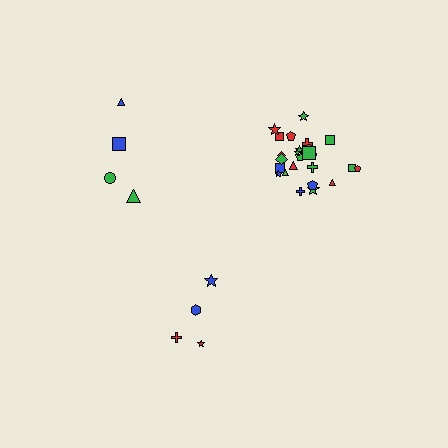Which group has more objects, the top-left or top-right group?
The top-right group.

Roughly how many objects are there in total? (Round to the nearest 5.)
Roughly 35 objects in total.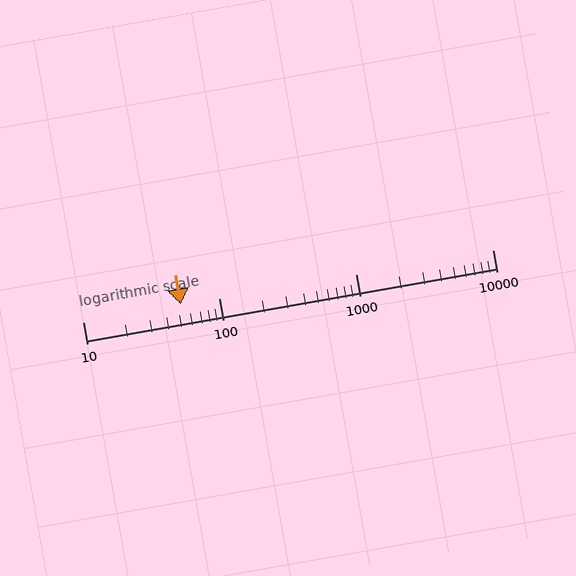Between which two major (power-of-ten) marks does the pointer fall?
The pointer is between 10 and 100.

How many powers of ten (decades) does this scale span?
The scale spans 3 decades, from 10 to 10000.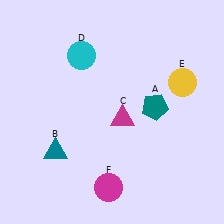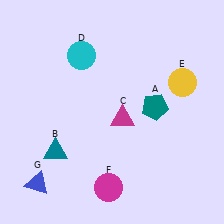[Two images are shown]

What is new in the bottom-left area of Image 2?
A blue triangle (G) was added in the bottom-left area of Image 2.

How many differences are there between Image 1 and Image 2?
There is 1 difference between the two images.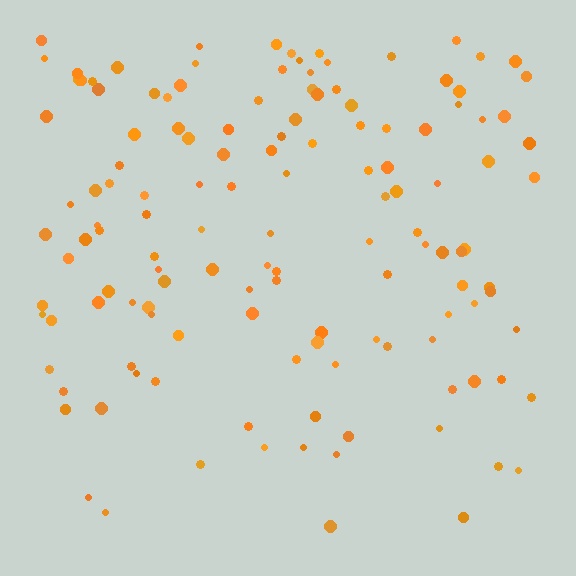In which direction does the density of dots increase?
From bottom to top, with the top side densest.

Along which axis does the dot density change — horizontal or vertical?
Vertical.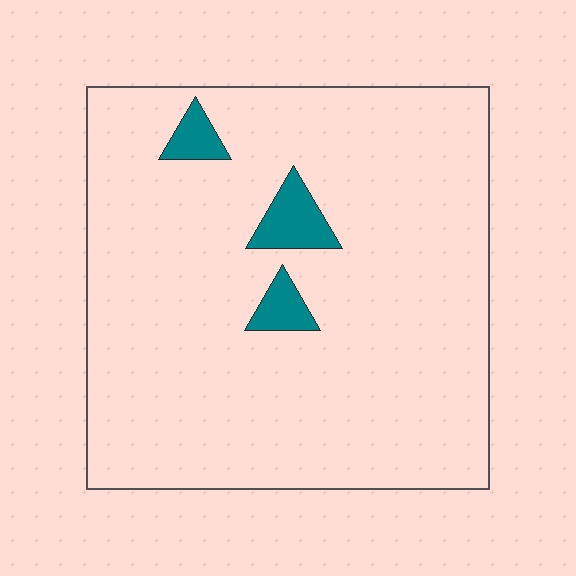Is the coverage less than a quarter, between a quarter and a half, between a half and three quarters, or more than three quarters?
Less than a quarter.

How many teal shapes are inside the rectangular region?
3.